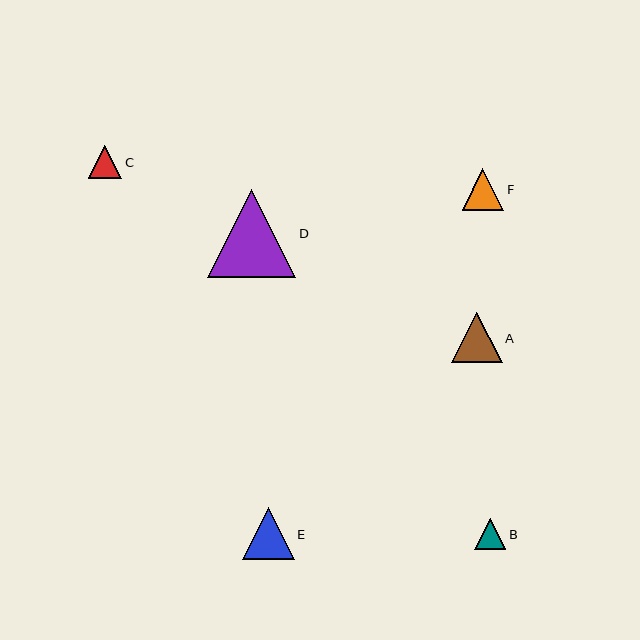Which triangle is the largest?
Triangle D is the largest with a size of approximately 88 pixels.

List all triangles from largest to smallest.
From largest to smallest: D, E, A, F, C, B.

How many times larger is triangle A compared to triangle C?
Triangle A is approximately 1.5 times the size of triangle C.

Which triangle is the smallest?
Triangle B is the smallest with a size of approximately 31 pixels.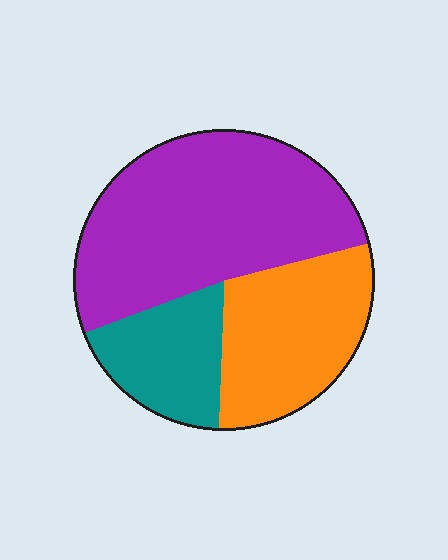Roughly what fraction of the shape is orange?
Orange covers about 30% of the shape.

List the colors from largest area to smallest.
From largest to smallest: purple, orange, teal.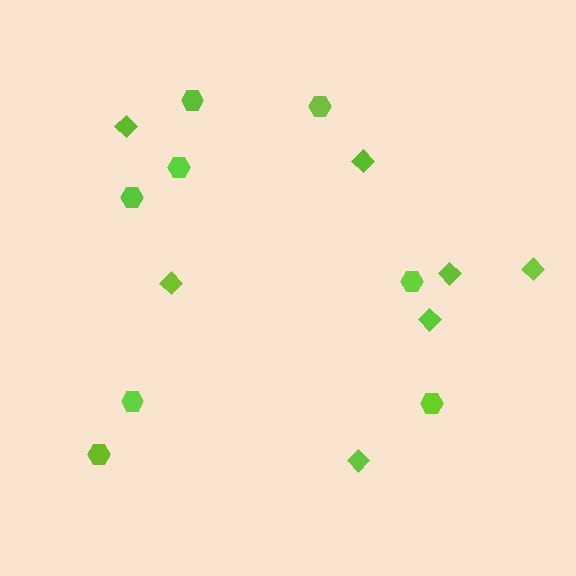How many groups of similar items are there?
There are 2 groups: one group of hexagons (8) and one group of diamonds (7).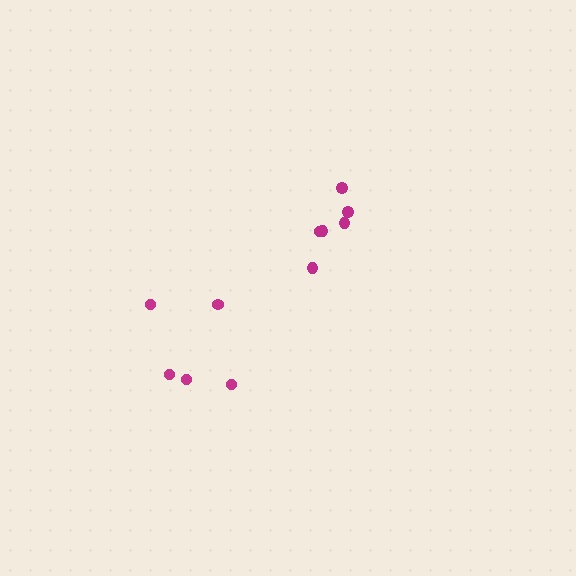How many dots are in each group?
Group 1: 6 dots, Group 2: 5 dots (11 total).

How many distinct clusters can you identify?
There are 2 distinct clusters.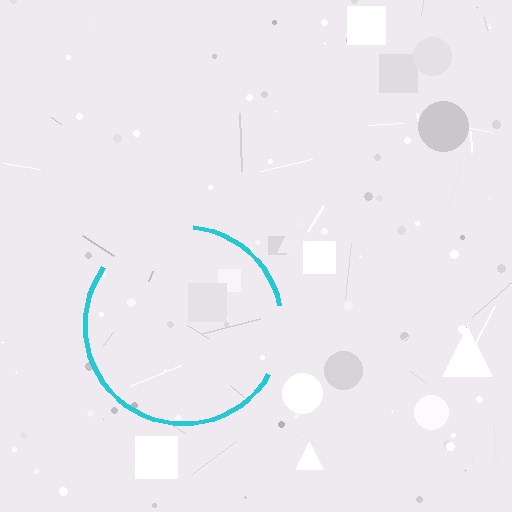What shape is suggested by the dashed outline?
The dashed outline suggests a circle.